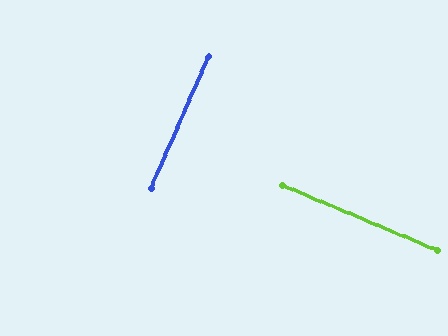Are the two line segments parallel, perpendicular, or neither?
Perpendicular — they meet at approximately 89°.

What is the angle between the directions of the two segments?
Approximately 89 degrees.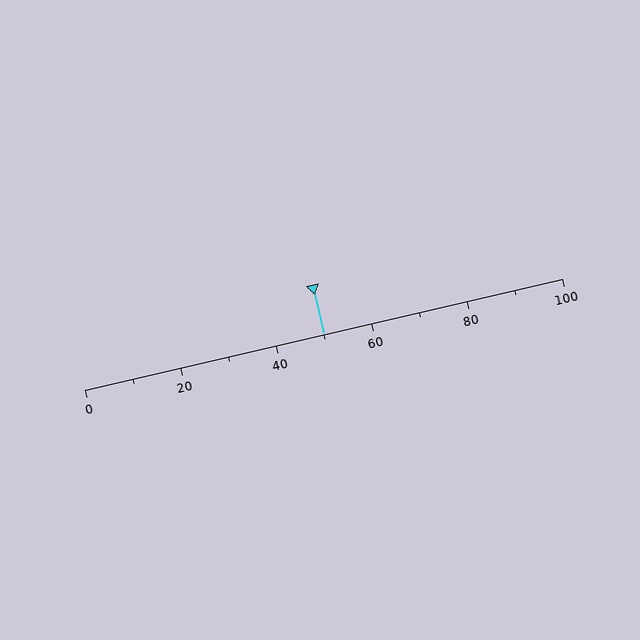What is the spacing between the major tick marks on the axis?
The major ticks are spaced 20 apart.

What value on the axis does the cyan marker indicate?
The marker indicates approximately 50.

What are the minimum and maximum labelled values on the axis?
The axis runs from 0 to 100.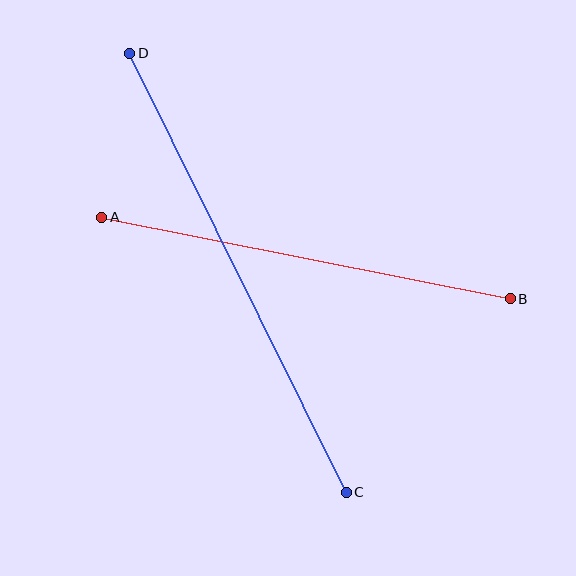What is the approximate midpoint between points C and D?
The midpoint is at approximately (238, 273) pixels.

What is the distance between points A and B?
The distance is approximately 416 pixels.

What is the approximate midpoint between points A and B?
The midpoint is at approximately (306, 258) pixels.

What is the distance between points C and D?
The distance is approximately 489 pixels.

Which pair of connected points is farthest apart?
Points C and D are farthest apart.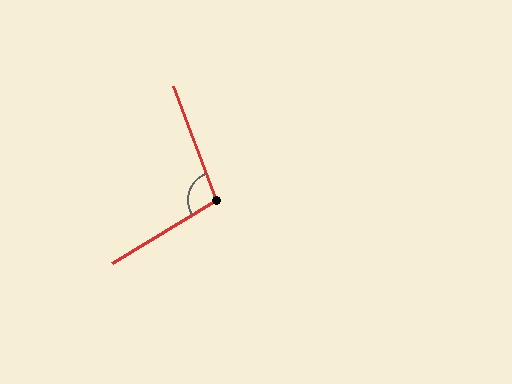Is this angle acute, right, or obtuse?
It is obtuse.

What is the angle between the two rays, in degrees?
Approximately 100 degrees.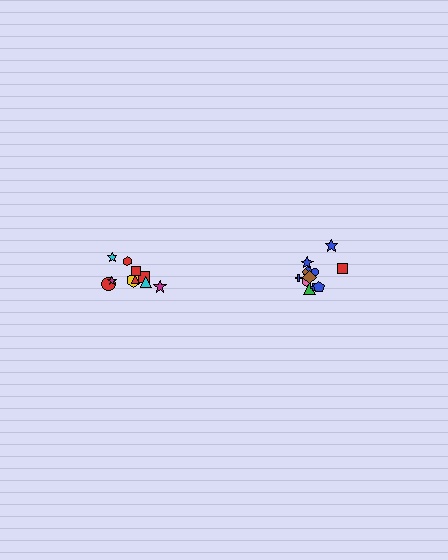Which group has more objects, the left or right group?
The right group.